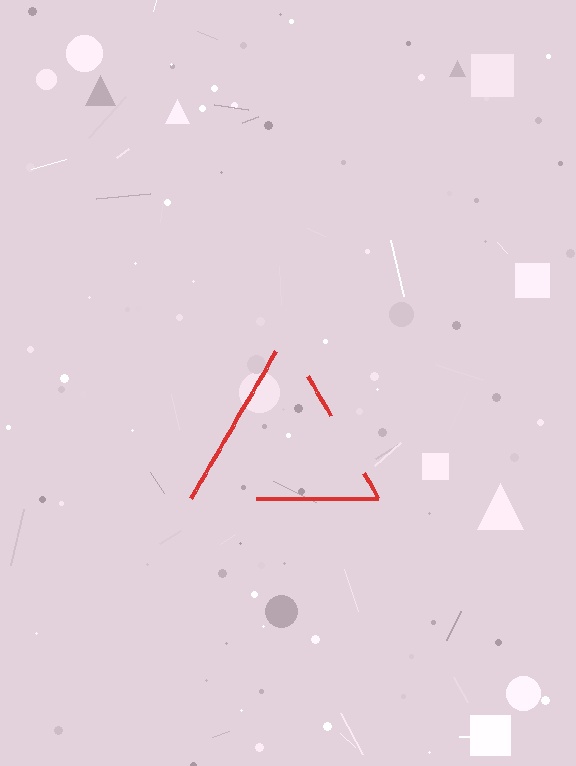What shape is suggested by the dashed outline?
The dashed outline suggests a triangle.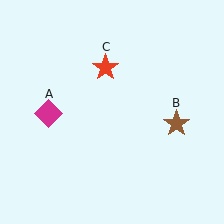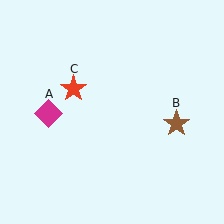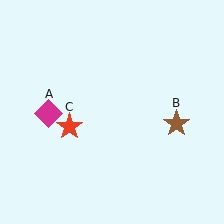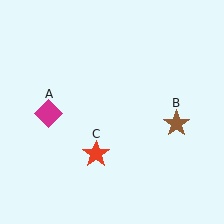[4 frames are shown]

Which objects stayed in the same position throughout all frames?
Magenta diamond (object A) and brown star (object B) remained stationary.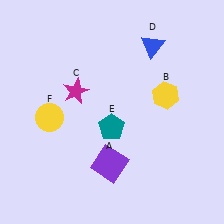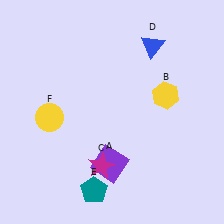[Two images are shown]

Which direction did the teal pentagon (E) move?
The teal pentagon (E) moved down.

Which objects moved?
The objects that moved are: the magenta star (C), the teal pentagon (E).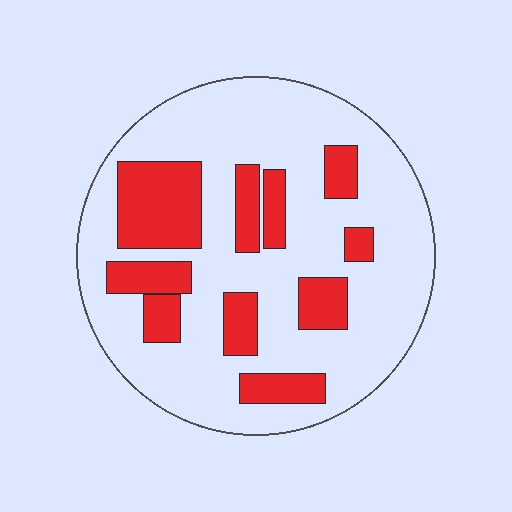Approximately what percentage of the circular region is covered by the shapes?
Approximately 25%.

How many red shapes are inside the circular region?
10.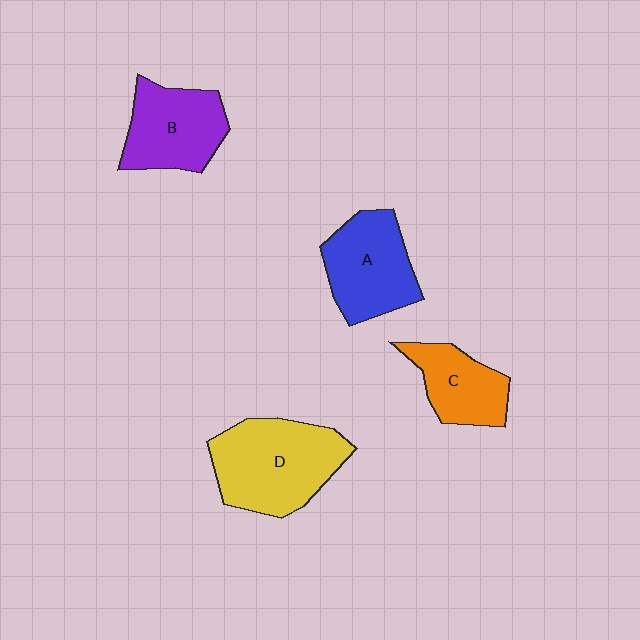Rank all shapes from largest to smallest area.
From largest to smallest: D (yellow), A (blue), B (purple), C (orange).